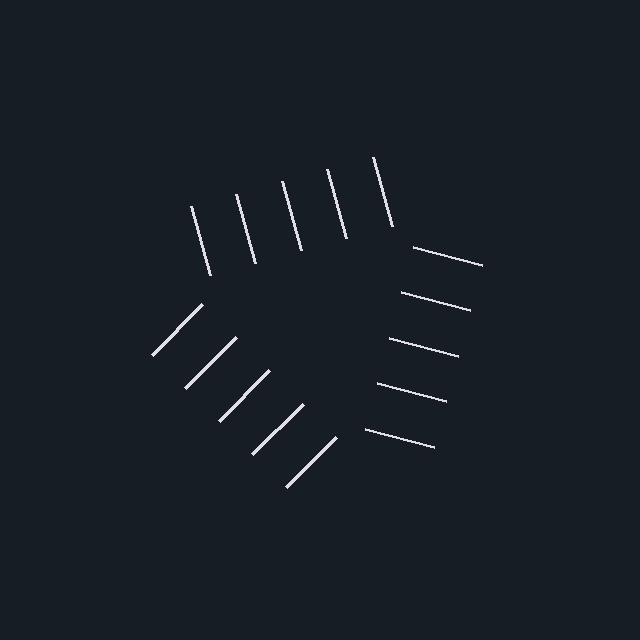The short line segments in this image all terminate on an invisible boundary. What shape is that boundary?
An illusory triangle — the line segments terminate on its edges but no continuous stroke is drawn.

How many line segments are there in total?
15 — 5 along each of the 3 edges.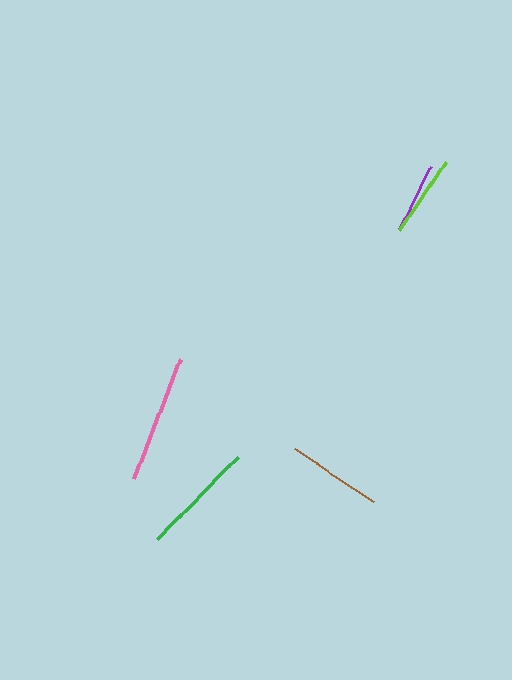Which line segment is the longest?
The pink line is the longest at approximately 128 pixels.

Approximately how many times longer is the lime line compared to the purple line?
The lime line is approximately 1.2 times the length of the purple line.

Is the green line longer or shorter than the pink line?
The pink line is longer than the green line.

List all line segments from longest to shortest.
From longest to shortest: pink, green, brown, lime, purple.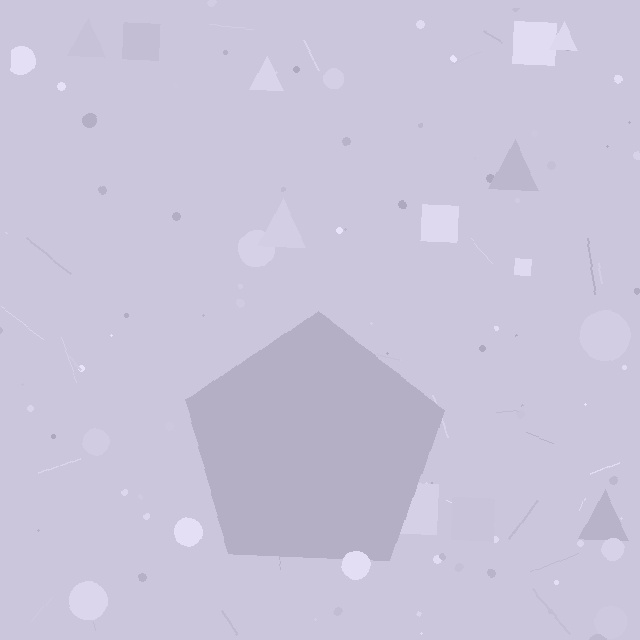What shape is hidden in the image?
A pentagon is hidden in the image.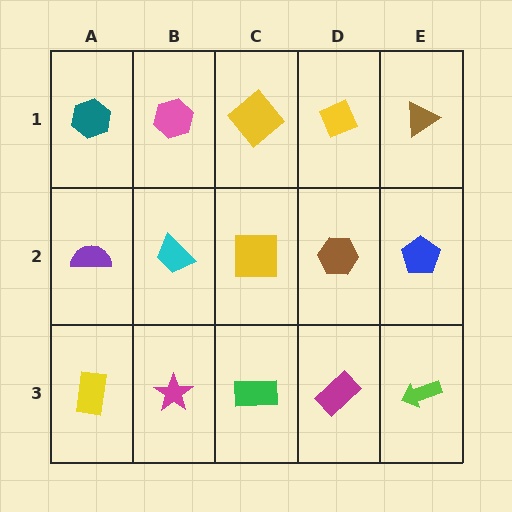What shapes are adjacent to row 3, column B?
A cyan trapezoid (row 2, column B), a yellow rectangle (row 3, column A), a green rectangle (row 3, column C).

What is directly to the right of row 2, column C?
A brown hexagon.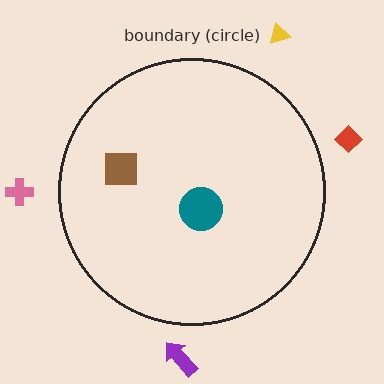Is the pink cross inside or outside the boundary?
Outside.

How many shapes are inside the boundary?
2 inside, 4 outside.